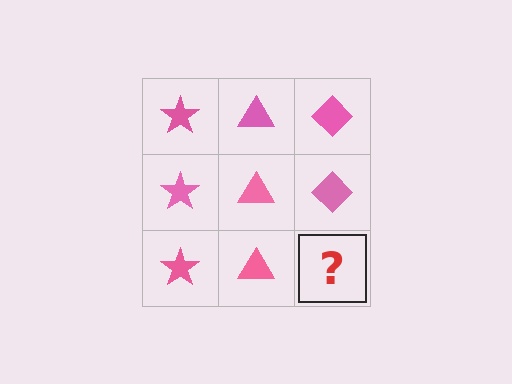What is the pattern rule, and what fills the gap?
The rule is that each column has a consistent shape. The gap should be filled with a pink diamond.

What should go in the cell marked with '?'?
The missing cell should contain a pink diamond.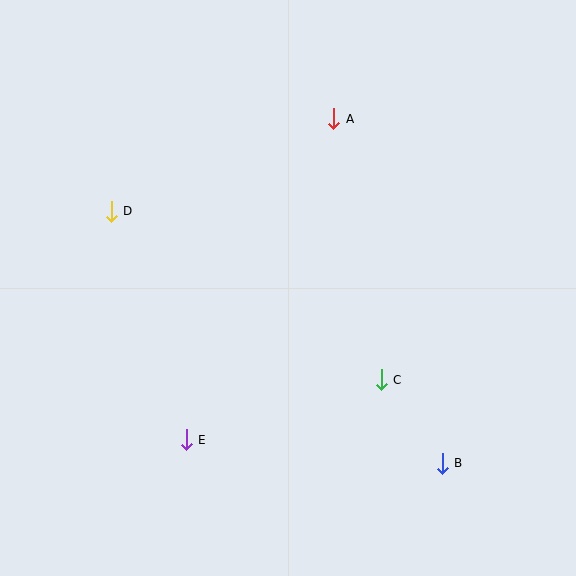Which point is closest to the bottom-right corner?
Point B is closest to the bottom-right corner.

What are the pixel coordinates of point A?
Point A is at (334, 119).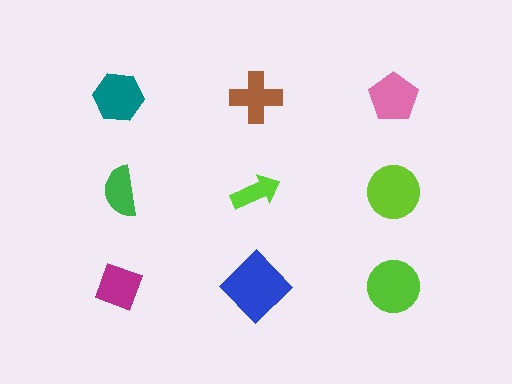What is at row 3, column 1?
A magenta diamond.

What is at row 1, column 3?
A pink pentagon.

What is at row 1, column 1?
A teal hexagon.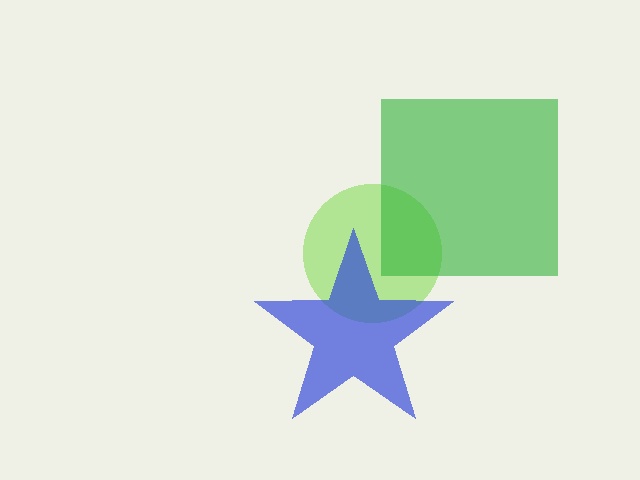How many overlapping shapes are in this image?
There are 3 overlapping shapes in the image.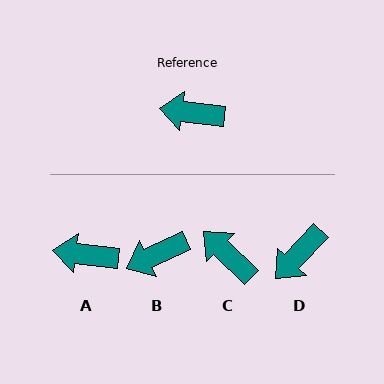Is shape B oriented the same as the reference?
No, it is off by about 32 degrees.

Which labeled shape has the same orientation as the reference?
A.